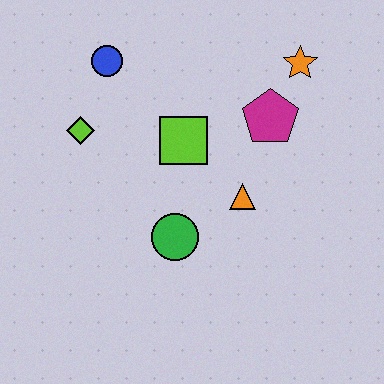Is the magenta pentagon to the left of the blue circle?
No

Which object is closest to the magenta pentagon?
The orange star is closest to the magenta pentagon.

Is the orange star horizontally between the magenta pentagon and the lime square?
No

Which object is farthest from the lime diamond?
The orange star is farthest from the lime diamond.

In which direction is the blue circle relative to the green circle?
The blue circle is above the green circle.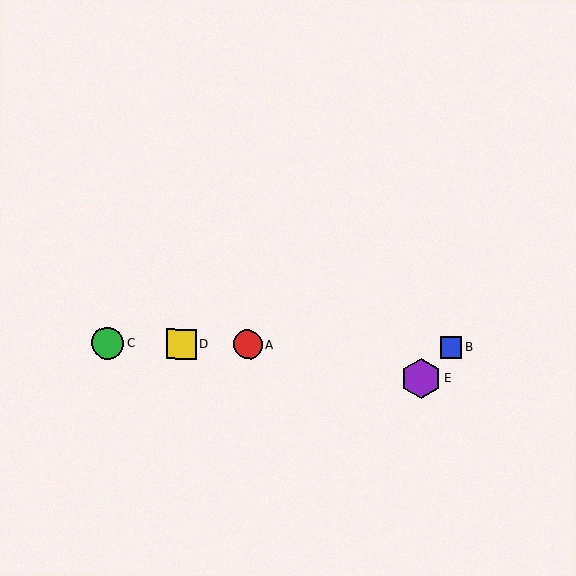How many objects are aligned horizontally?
4 objects (A, B, C, D) are aligned horizontally.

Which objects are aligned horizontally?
Objects A, B, C, D are aligned horizontally.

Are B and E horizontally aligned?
No, B is at y≈347 and E is at y≈378.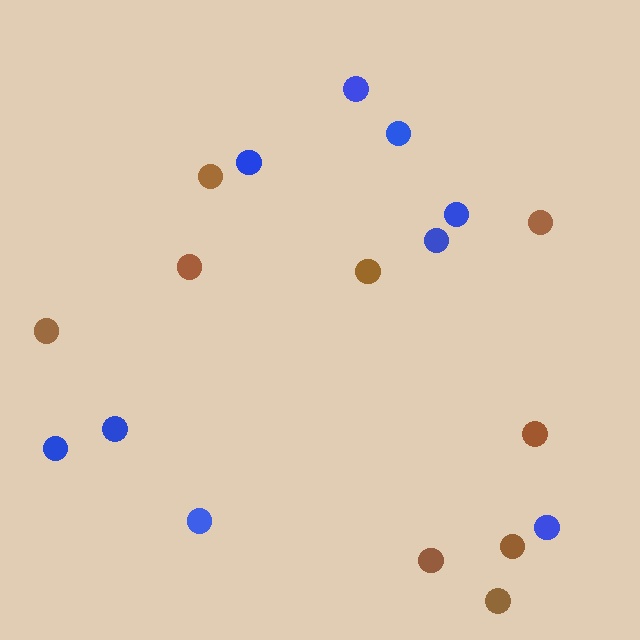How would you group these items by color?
There are 2 groups: one group of brown circles (9) and one group of blue circles (9).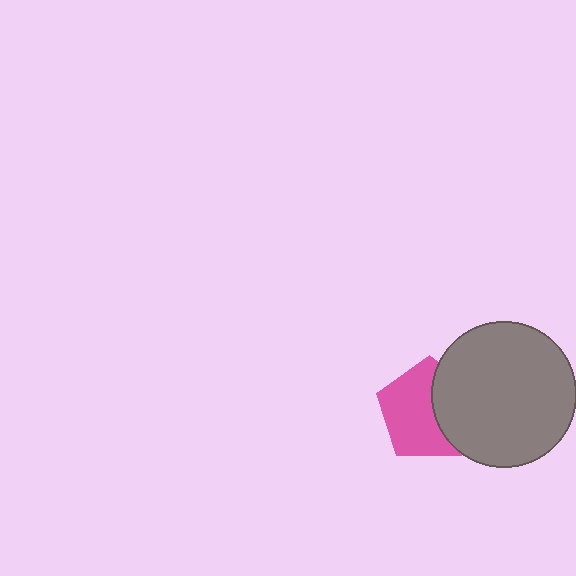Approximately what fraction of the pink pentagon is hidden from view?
Roughly 38% of the pink pentagon is hidden behind the gray circle.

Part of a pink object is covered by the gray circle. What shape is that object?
It is a pentagon.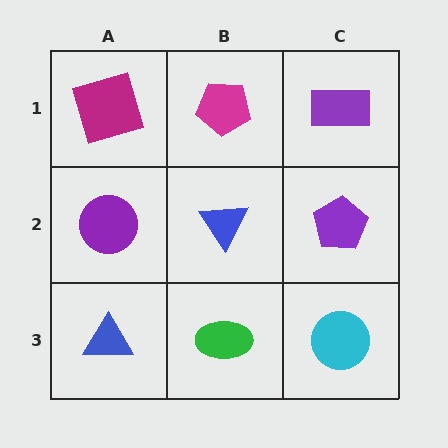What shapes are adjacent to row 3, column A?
A purple circle (row 2, column A), a green ellipse (row 3, column B).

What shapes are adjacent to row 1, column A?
A purple circle (row 2, column A), a magenta pentagon (row 1, column B).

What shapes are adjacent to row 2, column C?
A purple rectangle (row 1, column C), a cyan circle (row 3, column C), a blue triangle (row 2, column B).